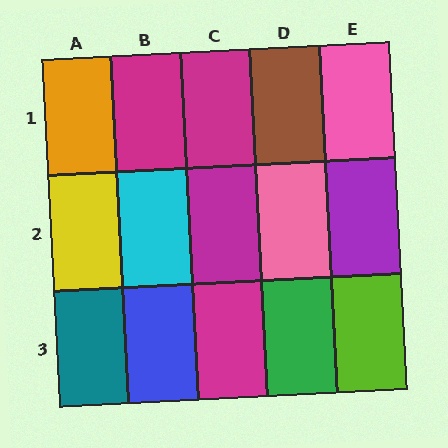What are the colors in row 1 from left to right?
Orange, magenta, magenta, brown, pink.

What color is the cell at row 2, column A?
Yellow.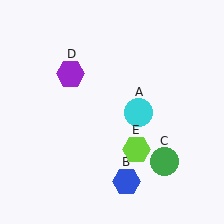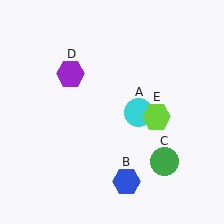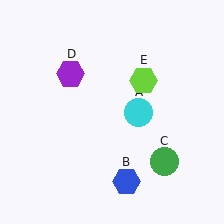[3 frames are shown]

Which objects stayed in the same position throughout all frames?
Cyan circle (object A) and blue hexagon (object B) and green circle (object C) and purple hexagon (object D) remained stationary.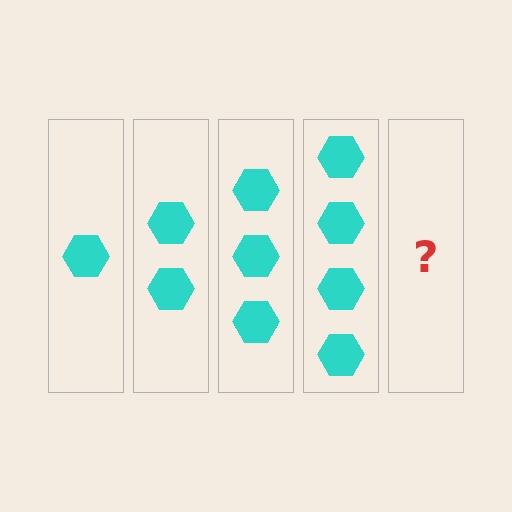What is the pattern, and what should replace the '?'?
The pattern is that each step adds one more hexagon. The '?' should be 5 hexagons.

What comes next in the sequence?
The next element should be 5 hexagons.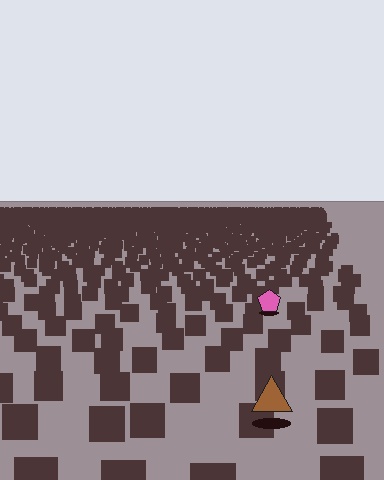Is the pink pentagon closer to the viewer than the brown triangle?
No. The brown triangle is closer — you can tell from the texture gradient: the ground texture is coarser near it.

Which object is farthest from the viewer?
The pink pentagon is farthest from the viewer. It appears smaller and the ground texture around it is denser.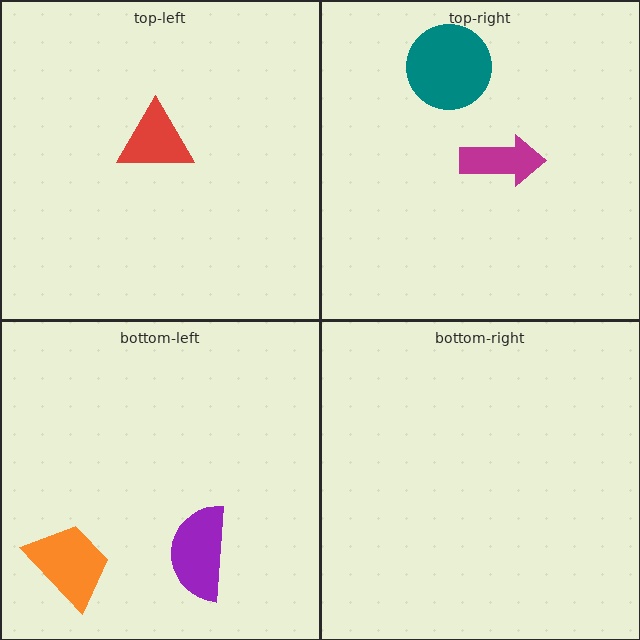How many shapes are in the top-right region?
2.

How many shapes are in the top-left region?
1.